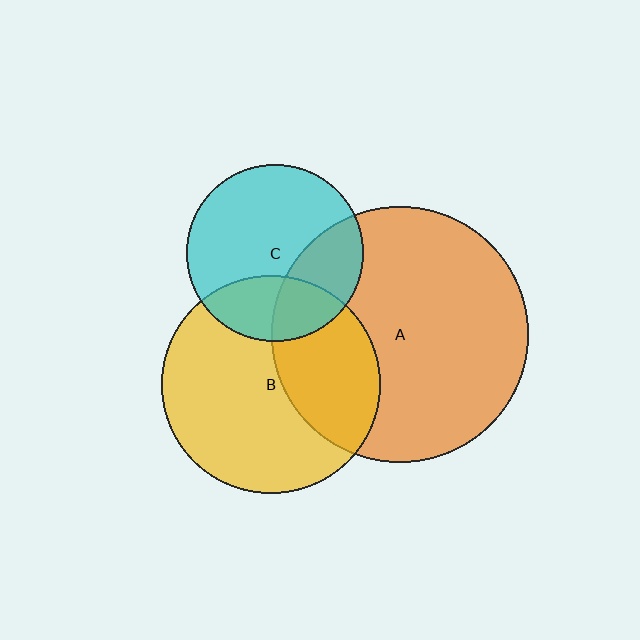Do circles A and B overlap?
Yes.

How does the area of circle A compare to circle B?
Approximately 1.4 times.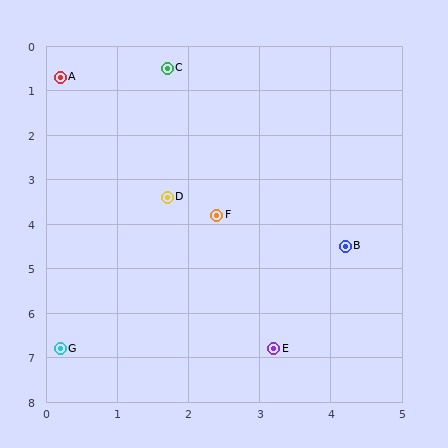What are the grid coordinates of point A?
Point A is at approximately (0.2, 0.7).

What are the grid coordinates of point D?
Point D is at approximately (1.7, 3.4).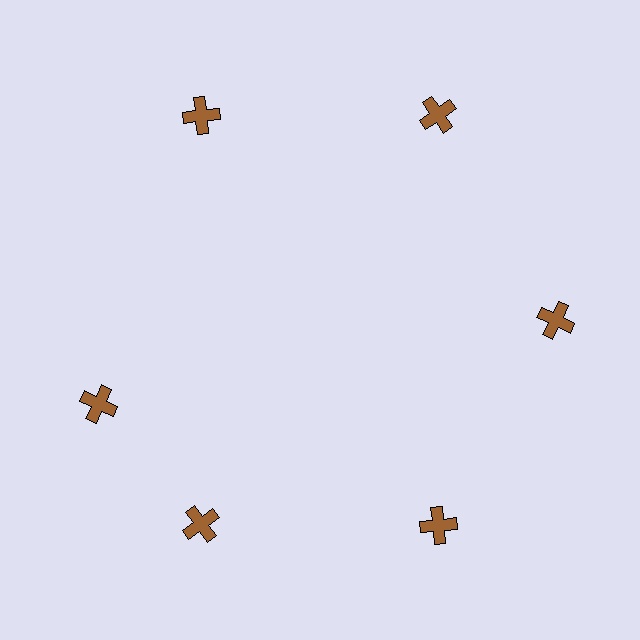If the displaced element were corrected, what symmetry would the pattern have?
It would have 6-fold rotational symmetry — the pattern would map onto itself every 60 degrees.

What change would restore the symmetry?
The symmetry would be restored by rotating it back into even spacing with its neighbors so that all 6 crosses sit at equal angles and equal distance from the center.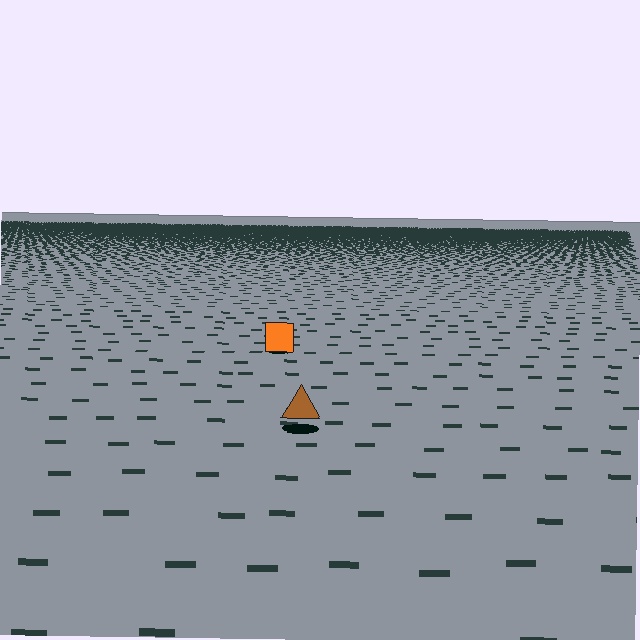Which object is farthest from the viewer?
The orange square is farthest from the viewer. It appears smaller and the ground texture around it is denser.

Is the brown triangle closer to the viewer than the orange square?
Yes. The brown triangle is closer — you can tell from the texture gradient: the ground texture is coarser near it.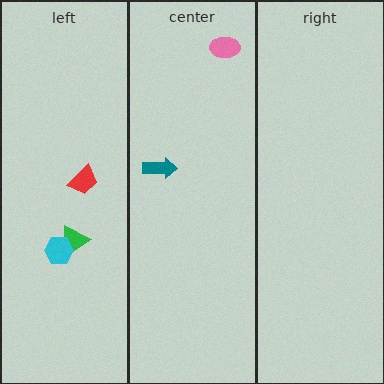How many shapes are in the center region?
2.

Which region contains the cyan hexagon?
The left region.